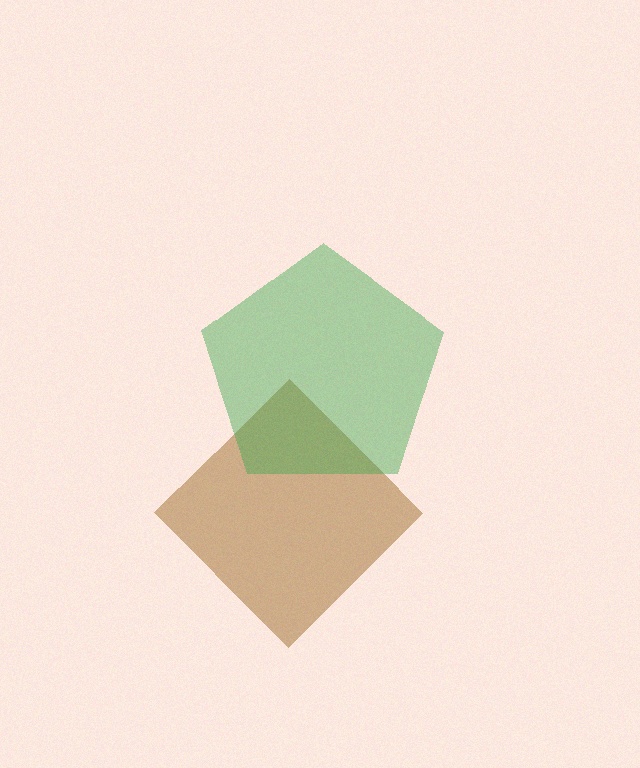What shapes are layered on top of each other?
The layered shapes are: a brown diamond, a green pentagon.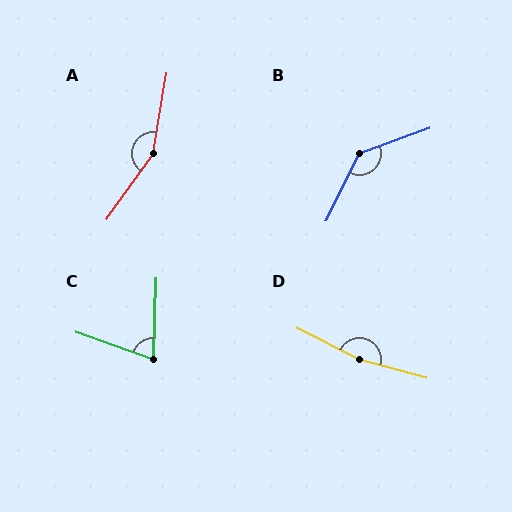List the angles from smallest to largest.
C (72°), B (136°), A (154°), D (168°).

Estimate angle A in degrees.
Approximately 154 degrees.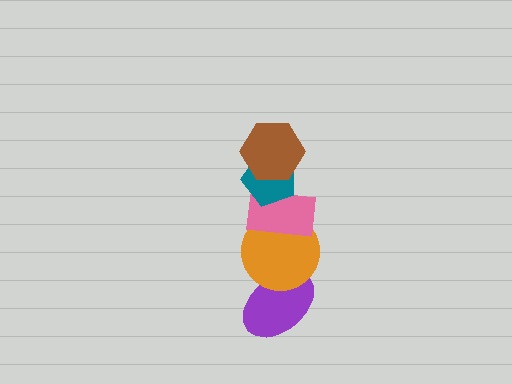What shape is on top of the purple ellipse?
The orange circle is on top of the purple ellipse.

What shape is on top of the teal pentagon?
The brown hexagon is on top of the teal pentagon.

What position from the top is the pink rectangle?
The pink rectangle is 3rd from the top.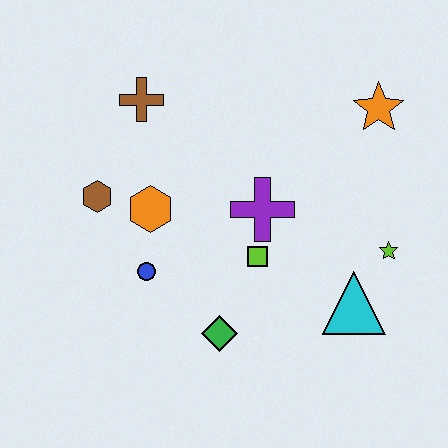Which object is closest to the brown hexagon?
The orange hexagon is closest to the brown hexagon.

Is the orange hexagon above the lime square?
Yes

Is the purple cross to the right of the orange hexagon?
Yes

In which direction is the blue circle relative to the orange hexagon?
The blue circle is below the orange hexagon.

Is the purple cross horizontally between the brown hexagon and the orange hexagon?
No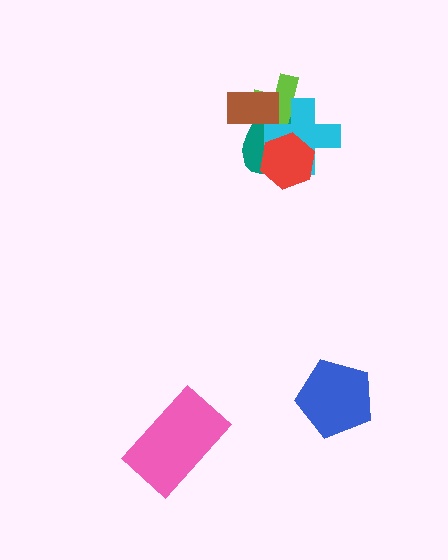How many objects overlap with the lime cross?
3 objects overlap with the lime cross.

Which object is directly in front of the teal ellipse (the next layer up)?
The lime cross is directly in front of the teal ellipse.